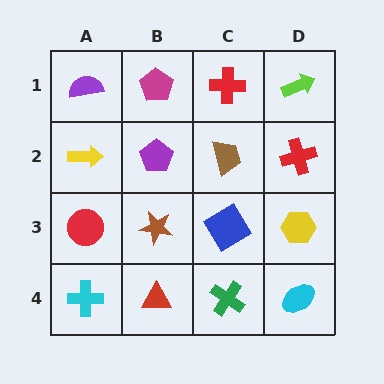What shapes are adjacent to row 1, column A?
A yellow arrow (row 2, column A), a magenta pentagon (row 1, column B).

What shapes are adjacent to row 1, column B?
A purple pentagon (row 2, column B), a purple semicircle (row 1, column A), a red cross (row 1, column C).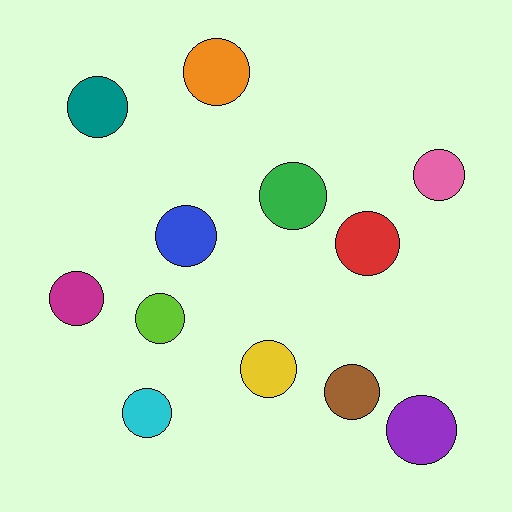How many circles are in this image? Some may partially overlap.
There are 12 circles.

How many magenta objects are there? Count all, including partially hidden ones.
There is 1 magenta object.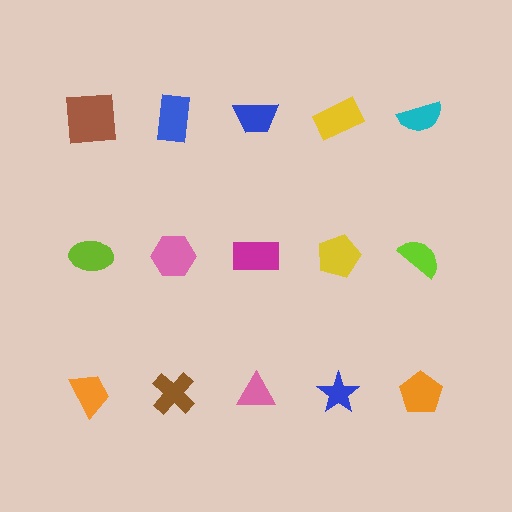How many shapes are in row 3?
5 shapes.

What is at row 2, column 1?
A lime ellipse.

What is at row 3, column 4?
A blue star.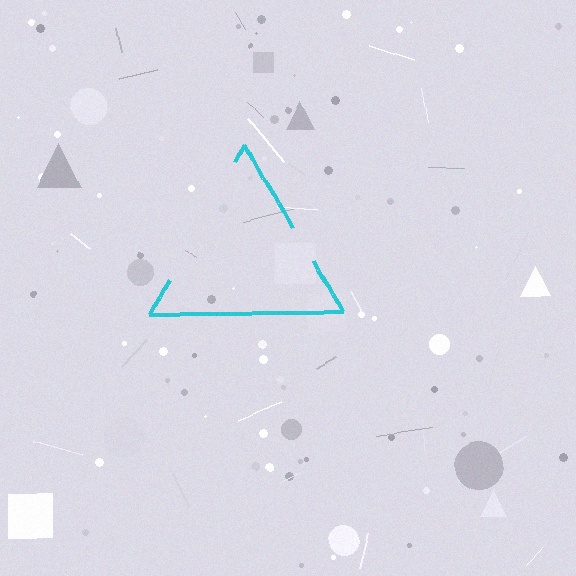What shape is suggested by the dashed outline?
The dashed outline suggests a triangle.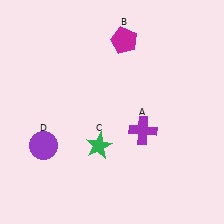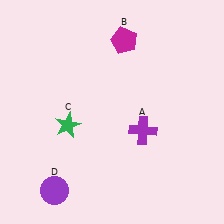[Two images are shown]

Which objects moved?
The objects that moved are: the green star (C), the purple circle (D).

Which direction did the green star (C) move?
The green star (C) moved left.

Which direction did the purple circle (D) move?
The purple circle (D) moved down.